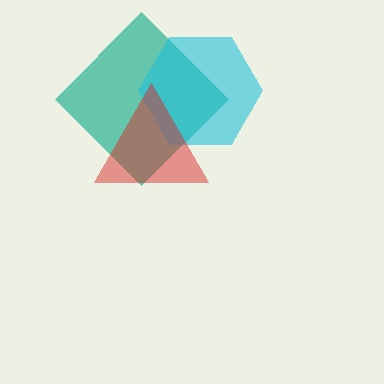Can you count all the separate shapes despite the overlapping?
Yes, there are 3 separate shapes.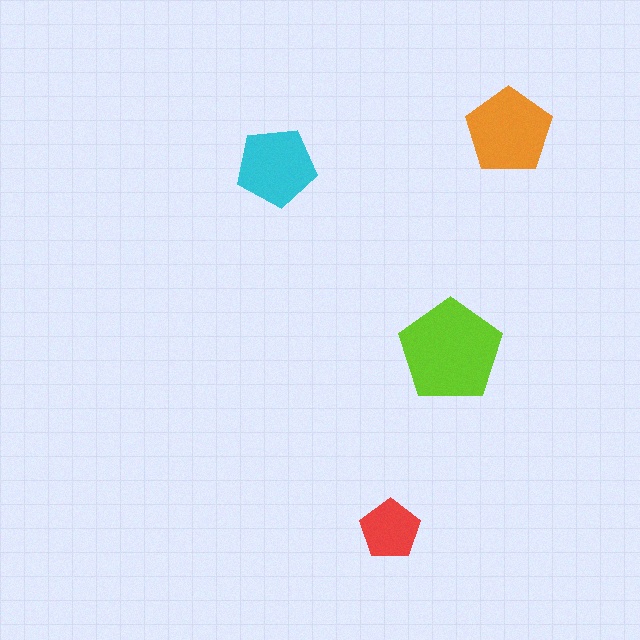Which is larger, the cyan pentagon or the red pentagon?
The cyan one.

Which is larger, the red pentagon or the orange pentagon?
The orange one.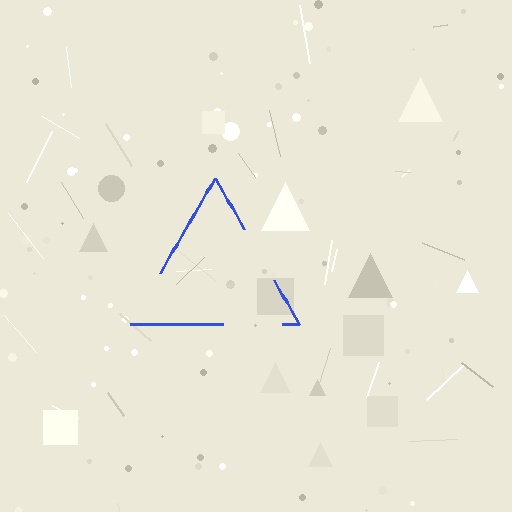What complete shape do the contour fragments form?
The contour fragments form a triangle.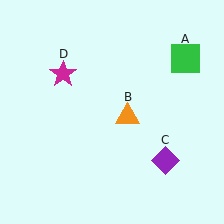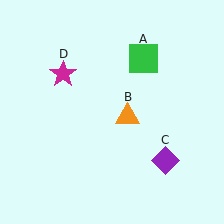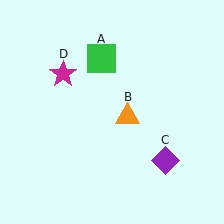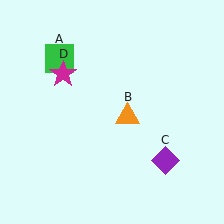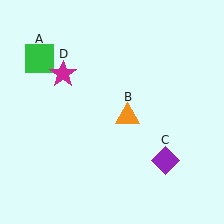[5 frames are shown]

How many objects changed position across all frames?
1 object changed position: green square (object A).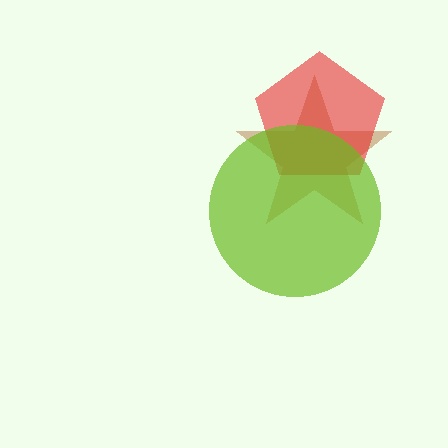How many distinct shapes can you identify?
There are 3 distinct shapes: a brown star, a red pentagon, a lime circle.